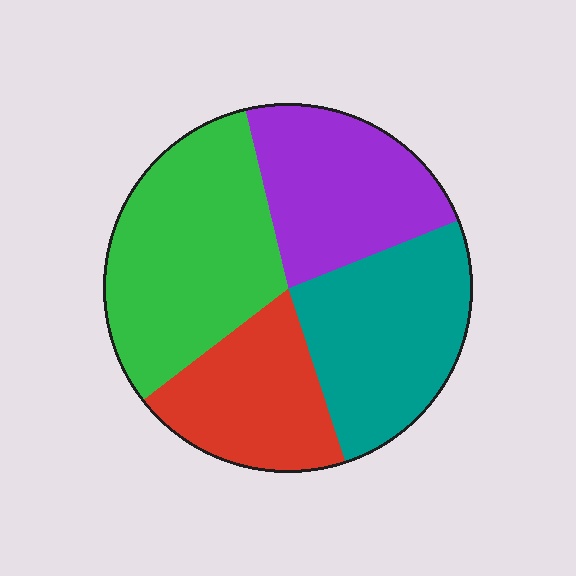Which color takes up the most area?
Green, at roughly 30%.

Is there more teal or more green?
Green.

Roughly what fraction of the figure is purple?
Purple covers 23% of the figure.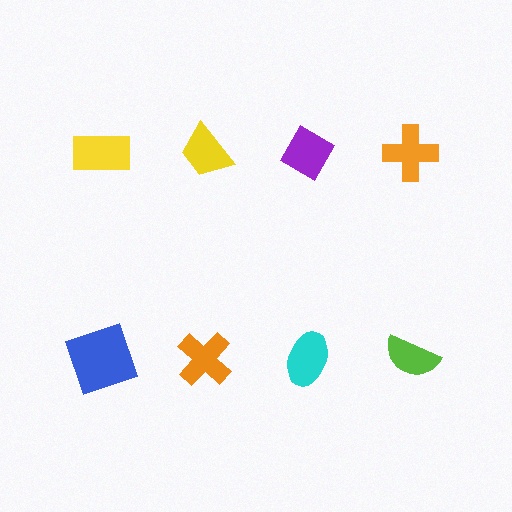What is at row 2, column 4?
A lime semicircle.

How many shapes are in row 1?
4 shapes.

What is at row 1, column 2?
A yellow trapezoid.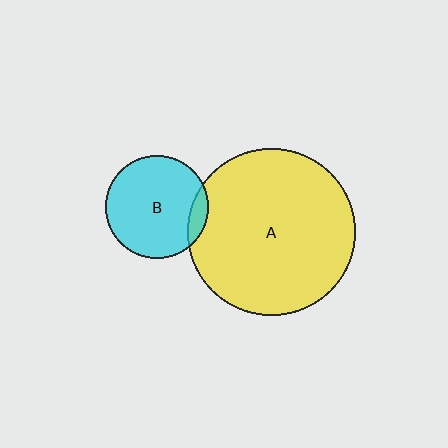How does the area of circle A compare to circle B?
Approximately 2.6 times.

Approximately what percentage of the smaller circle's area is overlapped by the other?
Approximately 10%.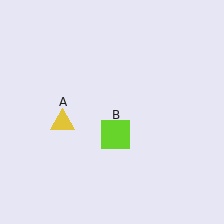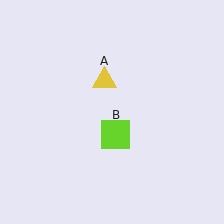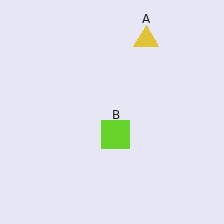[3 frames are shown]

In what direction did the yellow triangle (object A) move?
The yellow triangle (object A) moved up and to the right.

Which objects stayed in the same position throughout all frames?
Lime square (object B) remained stationary.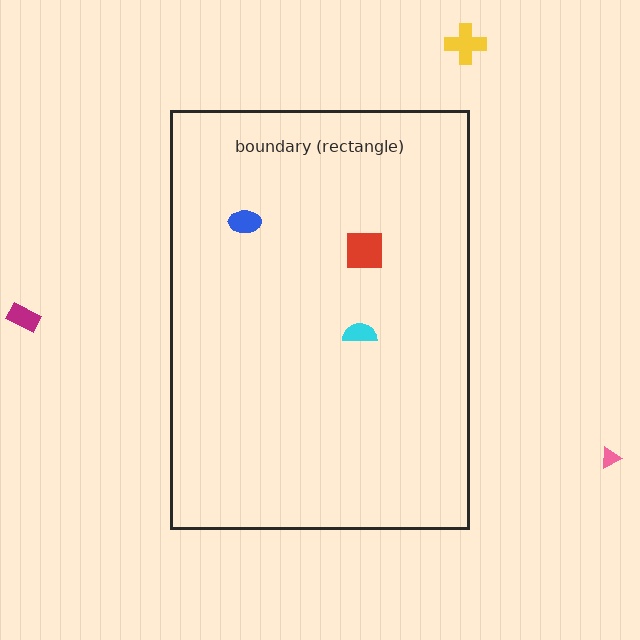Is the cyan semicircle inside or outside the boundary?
Inside.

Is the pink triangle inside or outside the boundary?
Outside.